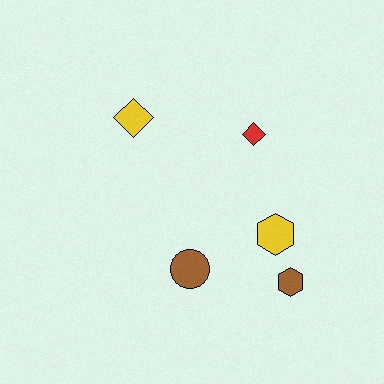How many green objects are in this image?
There are no green objects.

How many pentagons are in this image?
There are no pentagons.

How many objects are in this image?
There are 5 objects.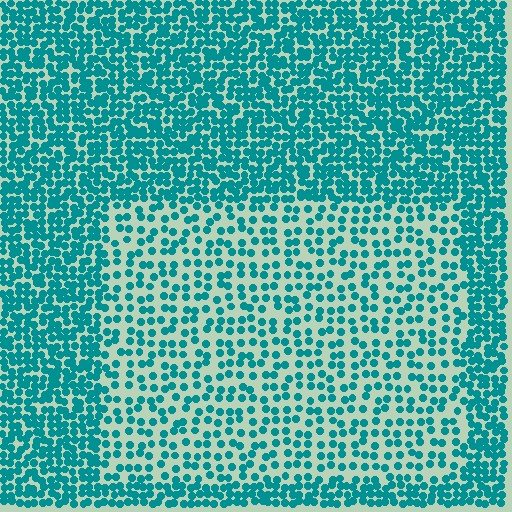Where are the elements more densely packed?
The elements are more densely packed outside the rectangle boundary.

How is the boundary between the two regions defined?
The boundary is defined by a change in element density (approximately 2.1x ratio). All elements are the same color, size, and shape.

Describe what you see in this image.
The image contains small teal elements arranged at two different densities. A rectangle-shaped region is visible where the elements are less densely packed than the surrounding area.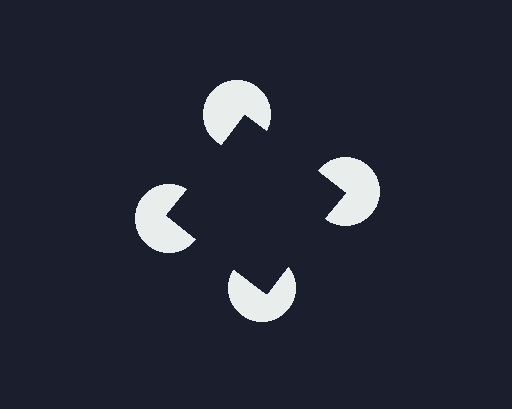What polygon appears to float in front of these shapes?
An illusory square — its edges are inferred from the aligned wedge cuts in the pac-man discs, not physically drawn.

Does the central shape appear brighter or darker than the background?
It typically appears slightly darker than the background, even though no actual brightness change is drawn.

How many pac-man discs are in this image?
There are 4 — one at each vertex of the illusory square.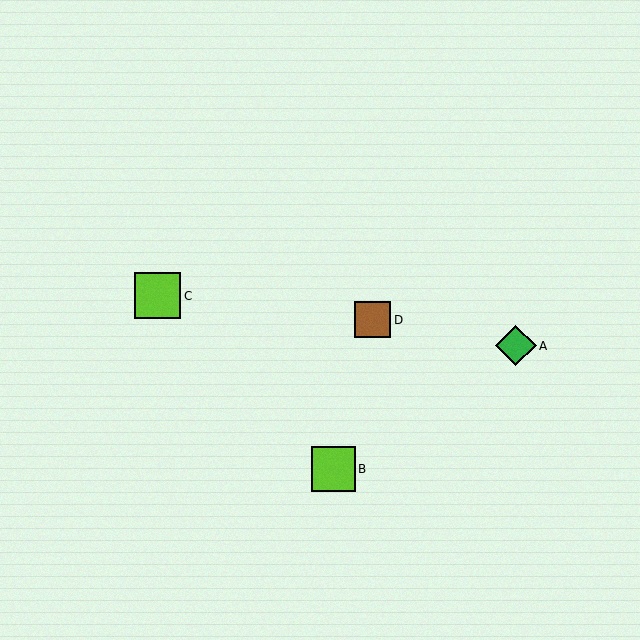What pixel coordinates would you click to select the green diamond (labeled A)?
Click at (516, 346) to select the green diamond A.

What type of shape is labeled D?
Shape D is a brown square.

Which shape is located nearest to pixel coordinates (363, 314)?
The brown square (labeled D) at (372, 320) is nearest to that location.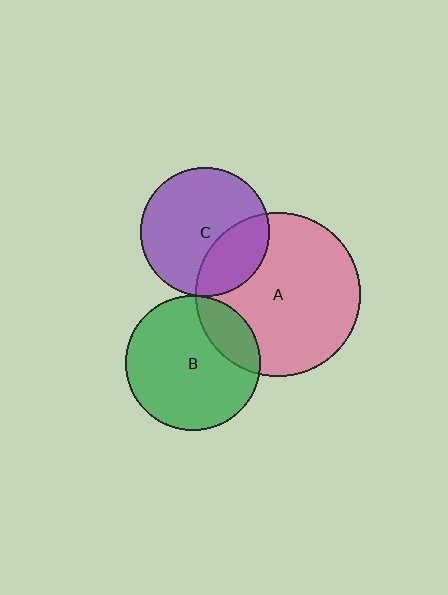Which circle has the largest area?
Circle A (pink).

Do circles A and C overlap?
Yes.